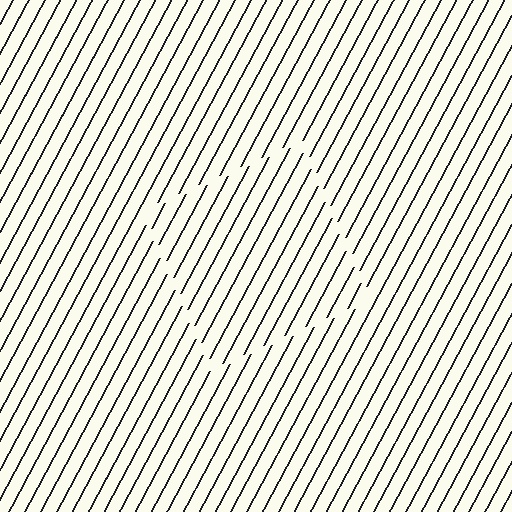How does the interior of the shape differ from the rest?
The interior of the shape contains the same grating, shifted by half a period — the contour is defined by the phase discontinuity where line-ends from the inner and outer gratings abut.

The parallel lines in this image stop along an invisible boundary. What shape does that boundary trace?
An illusory square. The interior of the shape contains the same grating, shifted by half a period — the contour is defined by the phase discontinuity where line-ends from the inner and outer gratings abut.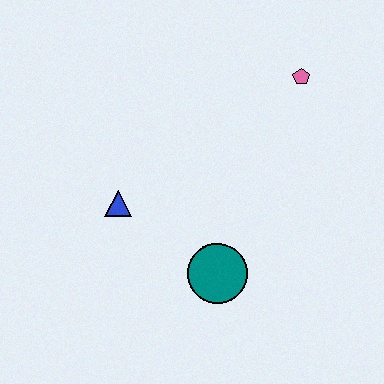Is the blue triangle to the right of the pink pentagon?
No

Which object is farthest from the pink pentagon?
The blue triangle is farthest from the pink pentagon.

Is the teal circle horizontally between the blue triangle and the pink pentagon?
Yes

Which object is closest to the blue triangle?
The teal circle is closest to the blue triangle.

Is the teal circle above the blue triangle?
No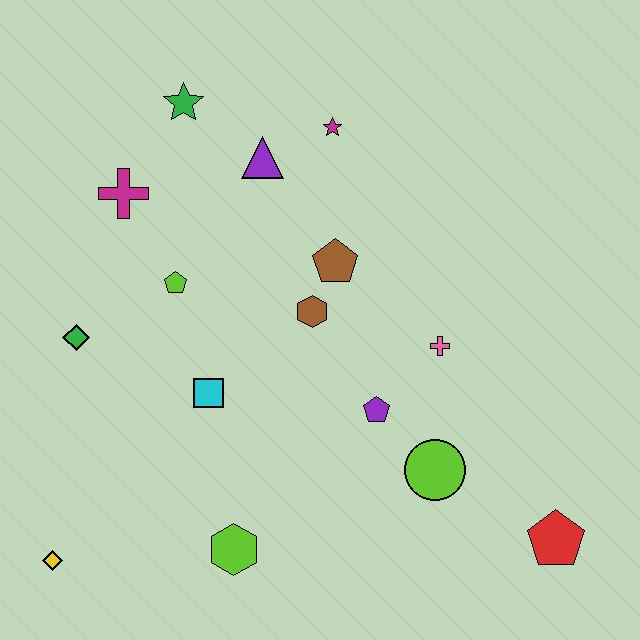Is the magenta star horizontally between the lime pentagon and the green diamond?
No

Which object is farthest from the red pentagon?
The green star is farthest from the red pentagon.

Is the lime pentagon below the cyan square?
No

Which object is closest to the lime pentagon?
The magenta cross is closest to the lime pentagon.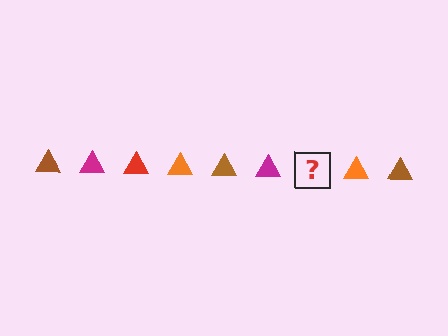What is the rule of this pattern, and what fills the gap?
The rule is that the pattern cycles through brown, magenta, red, orange triangles. The gap should be filled with a red triangle.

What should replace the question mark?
The question mark should be replaced with a red triangle.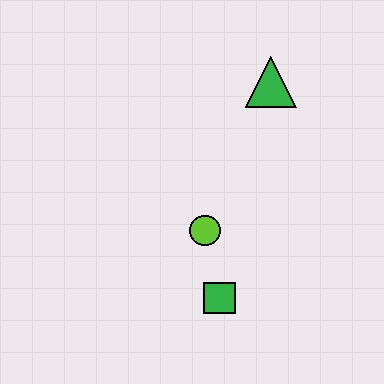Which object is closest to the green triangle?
The lime circle is closest to the green triangle.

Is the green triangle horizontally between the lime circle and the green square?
No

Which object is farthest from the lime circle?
The green triangle is farthest from the lime circle.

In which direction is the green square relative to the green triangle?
The green square is below the green triangle.